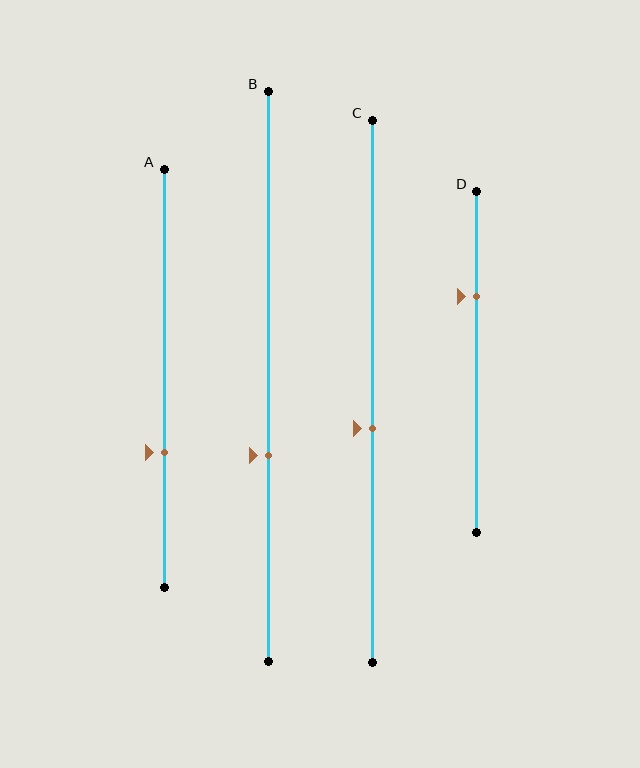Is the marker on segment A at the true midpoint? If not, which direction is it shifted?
No, the marker on segment A is shifted downward by about 18% of the segment length.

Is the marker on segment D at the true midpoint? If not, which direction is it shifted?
No, the marker on segment D is shifted upward by about 19% of the segment length.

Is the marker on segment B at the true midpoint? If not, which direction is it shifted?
No, the marker on segment B is shifted downward by about 14% of the segment length.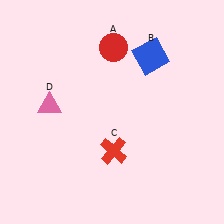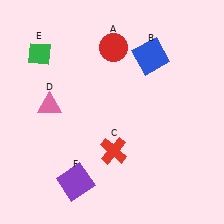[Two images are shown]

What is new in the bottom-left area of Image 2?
A purple square (F) was added in the bottom-left area of Image 2.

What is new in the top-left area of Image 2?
A green diamond (E) was added in the top-left area of Image 2.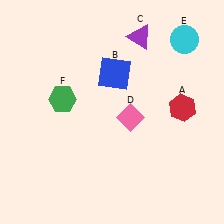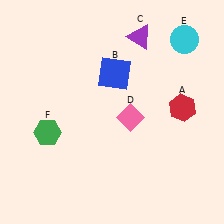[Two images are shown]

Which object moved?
The green hexagon (F) moved down.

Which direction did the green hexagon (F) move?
The green hexagon (F) moved down.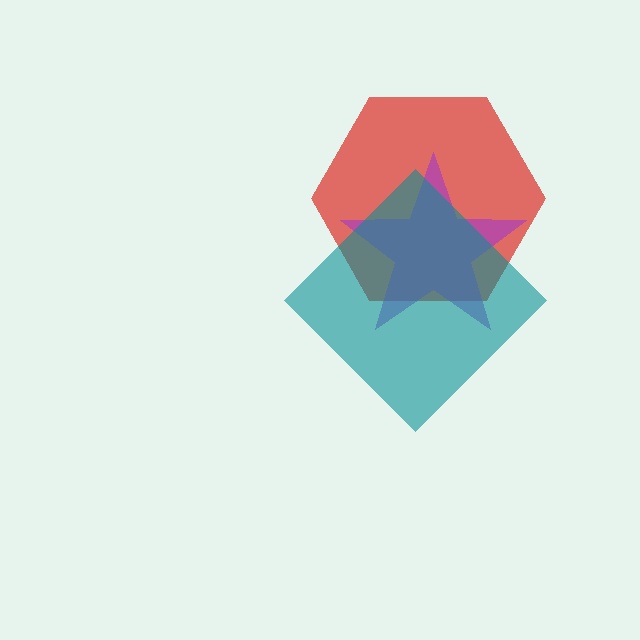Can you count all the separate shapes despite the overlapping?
Yes, there are 3 separate shapes.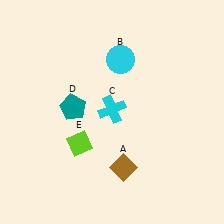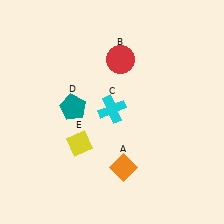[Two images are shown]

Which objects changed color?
A changed from brown to orange. B changed from cyan to red. E changed from lime to yellow.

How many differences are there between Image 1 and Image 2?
There are 3 differences between the two images.